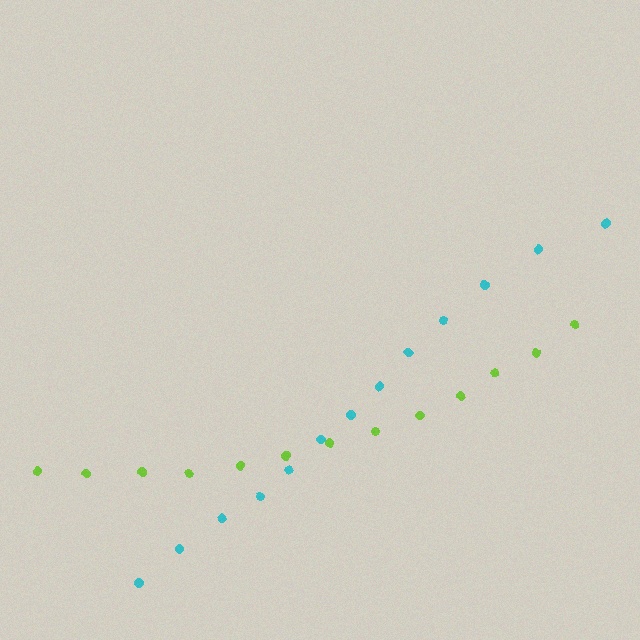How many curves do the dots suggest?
There are 2 distinct paths.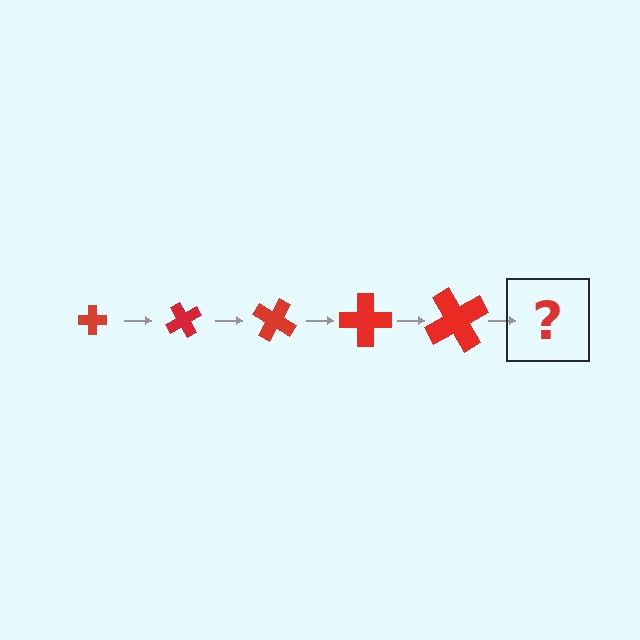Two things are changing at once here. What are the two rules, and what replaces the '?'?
The two rules are that the cross grows larger each step and it rotates 60 degrees each step. The '?' should be a cross, larger than the previous one and rotated 300 degrees from the start.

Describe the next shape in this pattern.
It should be a cross, larger than the previous one and rotated 300 degrees from the start.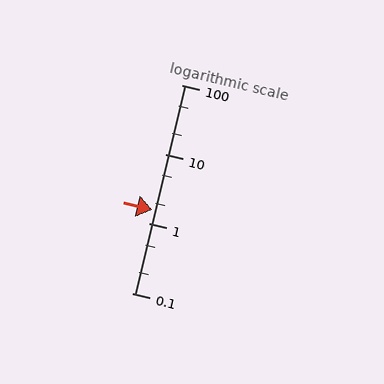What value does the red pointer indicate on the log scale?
The pointer indicates approximately 1.6.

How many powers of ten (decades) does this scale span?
The scale spans 3 decades, from 0.1 to 100.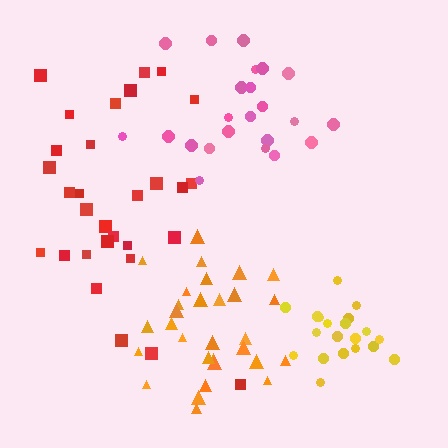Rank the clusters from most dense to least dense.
yellow, orange, pink, red.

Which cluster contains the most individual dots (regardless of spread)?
Red (30).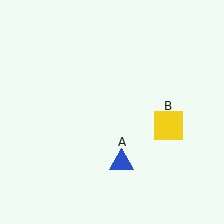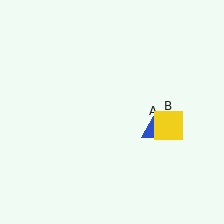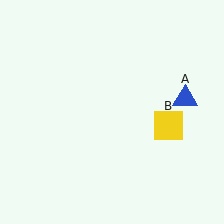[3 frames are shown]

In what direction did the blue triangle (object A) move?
The blue triangle (object A) moved up and to the right.